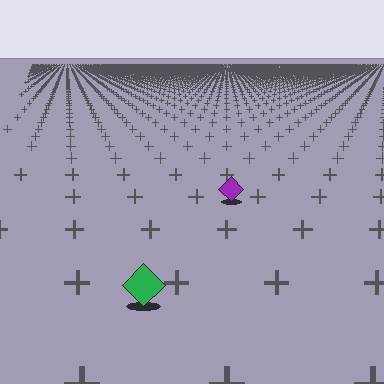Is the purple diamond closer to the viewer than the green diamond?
No. The green diamond is closer — you can tell from the texture gradient: the ground texture is coarser near it.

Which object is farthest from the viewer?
The purple diamond is farthest from the viewer. It appears smaller and the ground texture around it is denser.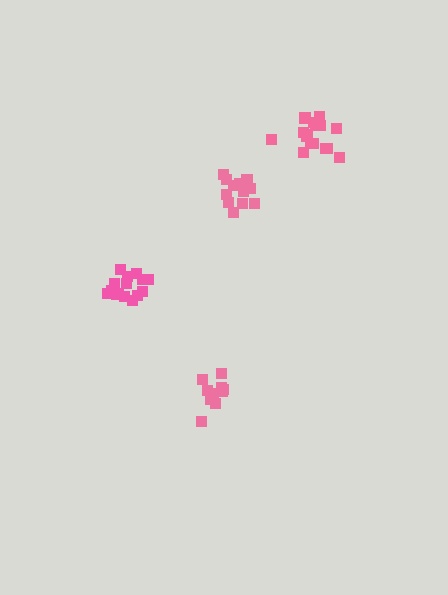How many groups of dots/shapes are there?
There are 4 groups.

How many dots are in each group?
Group 1: 12 dots, Group 2: 15 dots, Group 3: 16 dots, Group 4: 13 dots (56 total).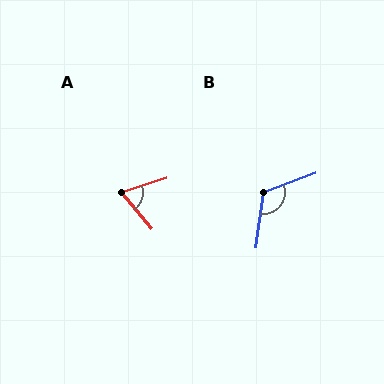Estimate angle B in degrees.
Approximately 118 degrees.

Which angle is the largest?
B, at approximately 118 degrees.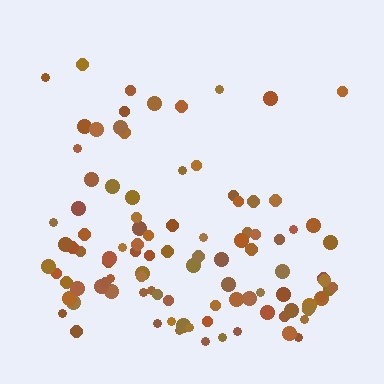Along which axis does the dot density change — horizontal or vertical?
Vertical.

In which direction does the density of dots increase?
From top to bottom, with the bottom side densest.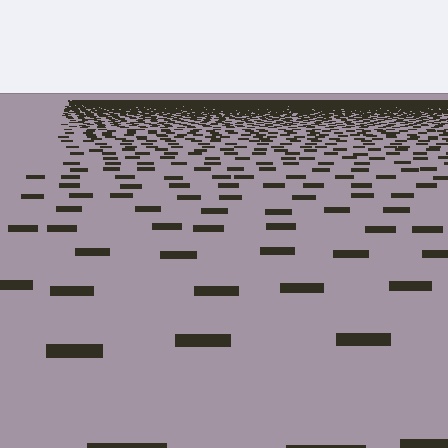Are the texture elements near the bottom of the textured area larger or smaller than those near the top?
Larger. Near the bottom, elements are closer to the viewer and appear at a bigger on-screen size.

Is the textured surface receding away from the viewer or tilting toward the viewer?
The surface is receding away from the viewer. Texture elements get smaller and denser toward the top.